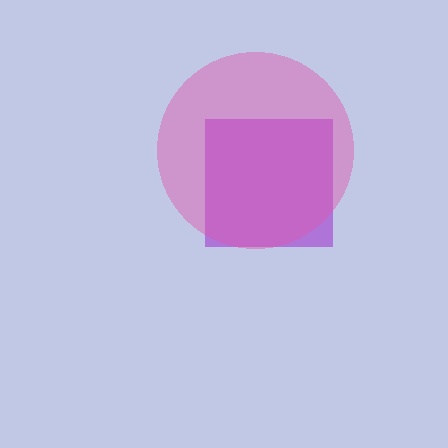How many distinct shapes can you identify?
There are 2 distinct shapes: a purple square, a pink circle.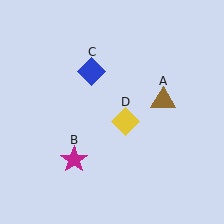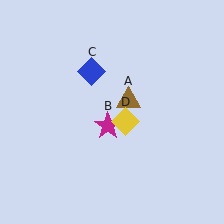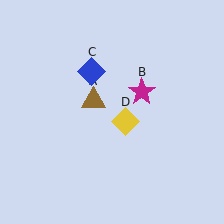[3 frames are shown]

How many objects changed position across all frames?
2 objects changed position: brown triangle (object A), magenta star (object B).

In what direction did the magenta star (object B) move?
The magenta star (object B) moved up and to the right.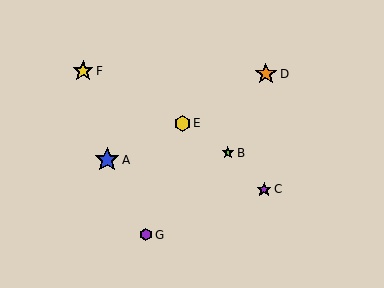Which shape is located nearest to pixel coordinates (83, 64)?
The yellow star (labeled F) at (83, 71) is nearest to that location.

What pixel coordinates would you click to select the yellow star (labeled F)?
Click at (83, 71) to select the yellow star F.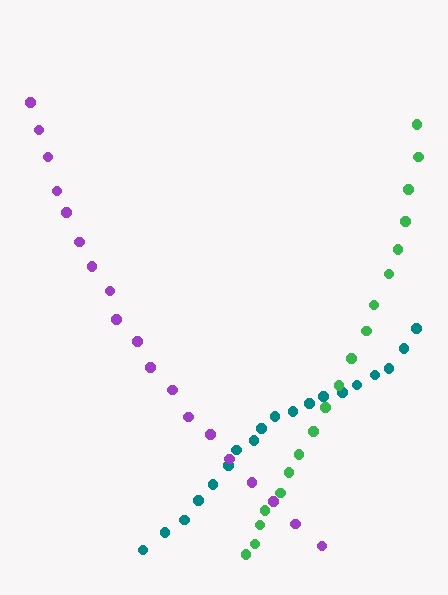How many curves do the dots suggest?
There are 3 distinct paths.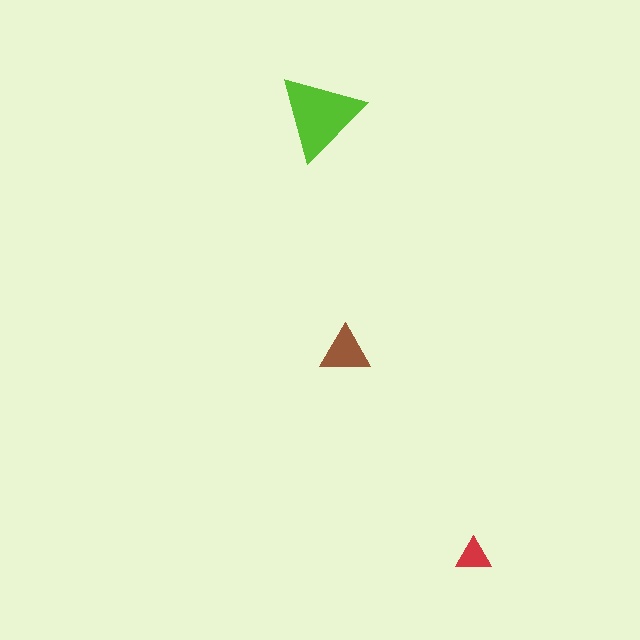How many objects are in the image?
There are 3 objects in the image.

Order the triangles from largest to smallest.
the lime one, the brown one, the red one.